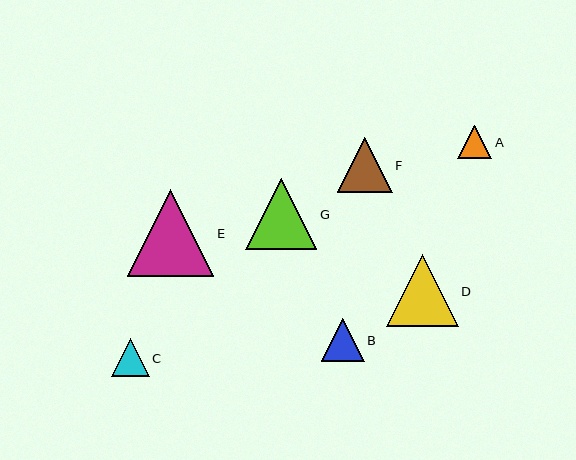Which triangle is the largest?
Triangle E is the largest with a size of approximately 87 pixels.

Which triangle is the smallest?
Triangle A is the smallest with a size of approximately 34 pixels.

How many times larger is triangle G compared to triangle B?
Triangle G is approximately 1.7 times the size of triangle B.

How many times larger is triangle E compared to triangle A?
Triangle E is approximately 2.6 times the size of triangle A.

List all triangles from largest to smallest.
From largest to smallest: E, D, G, F, B, C, A.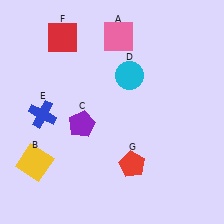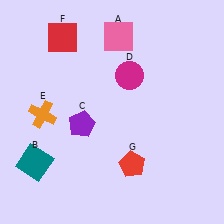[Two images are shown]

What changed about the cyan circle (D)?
In Image 1, D is cyan. In Image 2, it changed to magenta.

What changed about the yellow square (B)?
In Image 1, B is yellow. In Image 2, it changed to teal.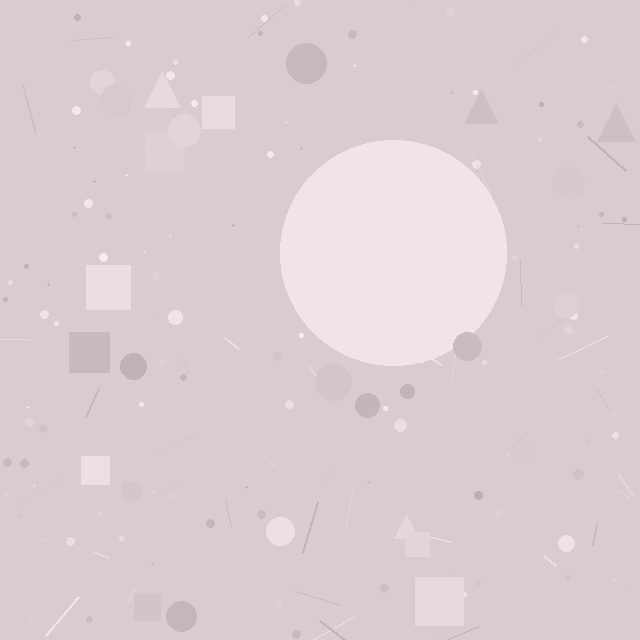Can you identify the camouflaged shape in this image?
The camouflaged shape is a circle.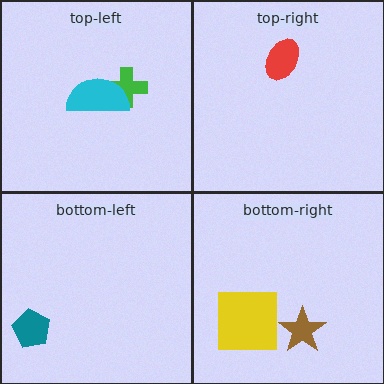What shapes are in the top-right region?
The red ellipse.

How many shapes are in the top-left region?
2.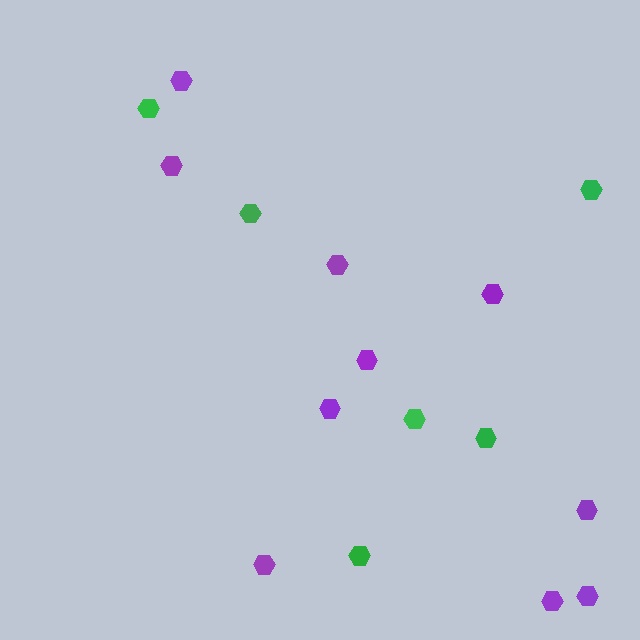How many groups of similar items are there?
There are 2 groups: one group of green hexagons (6) and one group of purple hexagons (10).